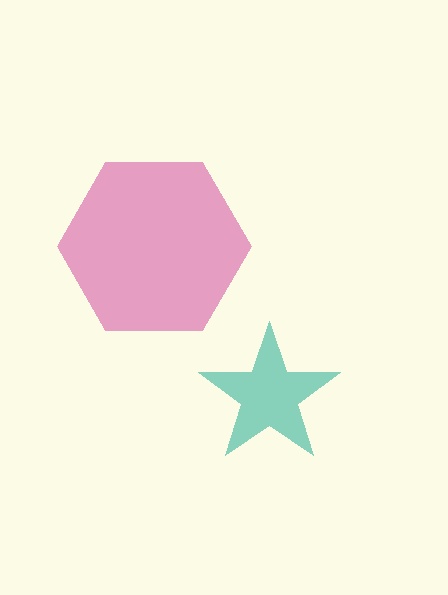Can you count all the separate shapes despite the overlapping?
Yes, there are 2 separate shapes.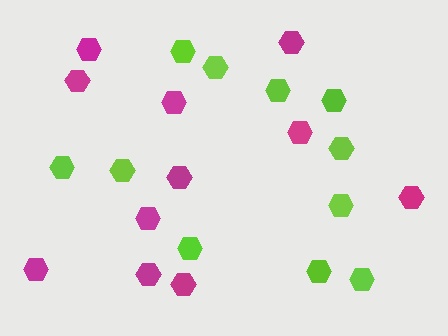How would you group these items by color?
There are 2 groups: one group of magenta hexagons (11) and one group of lime hexagons (11).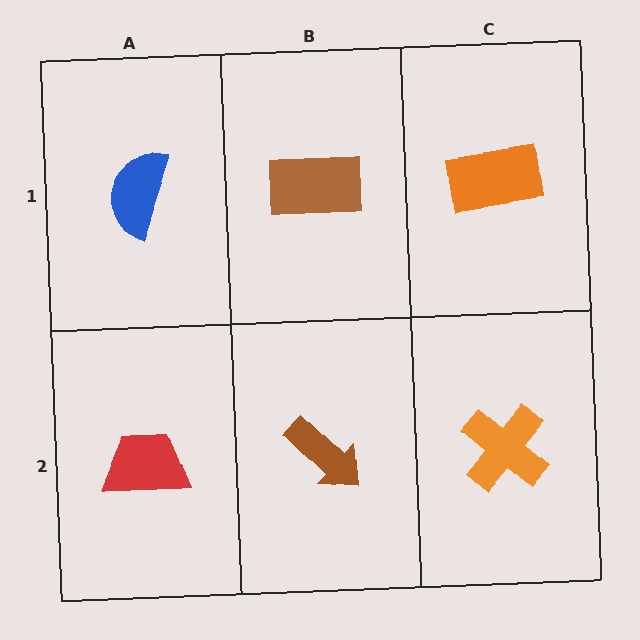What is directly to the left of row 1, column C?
A brown rectangle.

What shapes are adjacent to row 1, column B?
A brown arrow (row 2, column B), a blue semicircle (row 1, column A), an orange rectangle (row 1, column C).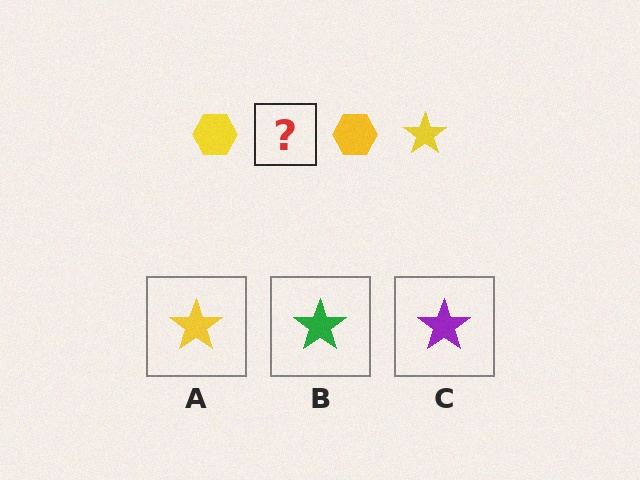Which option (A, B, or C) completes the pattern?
A.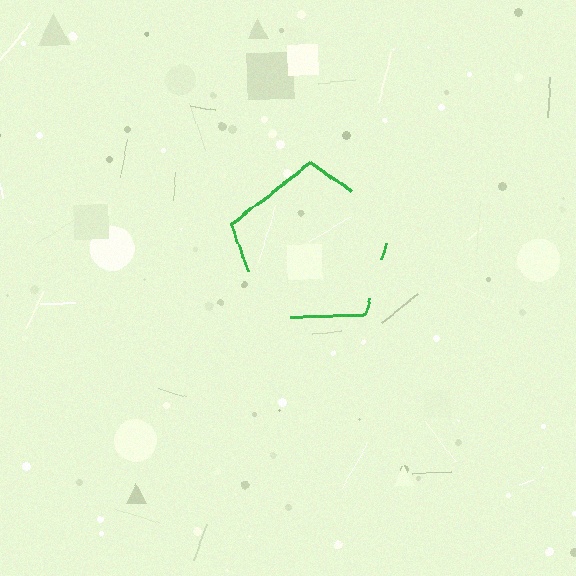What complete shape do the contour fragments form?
The contour fragments form a pentagon.